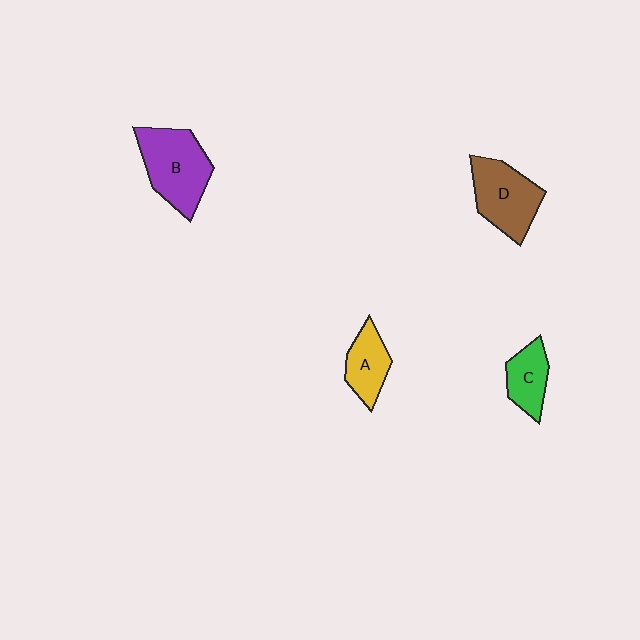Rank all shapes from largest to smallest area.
From largest to smallest: B (purple), D (brown), A (yellow), C (green).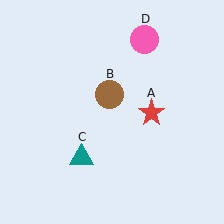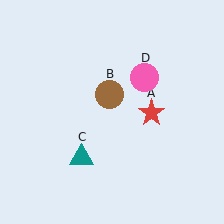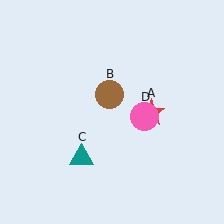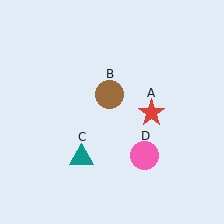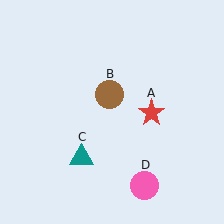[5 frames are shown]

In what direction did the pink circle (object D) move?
The pink circle (object D) moved down.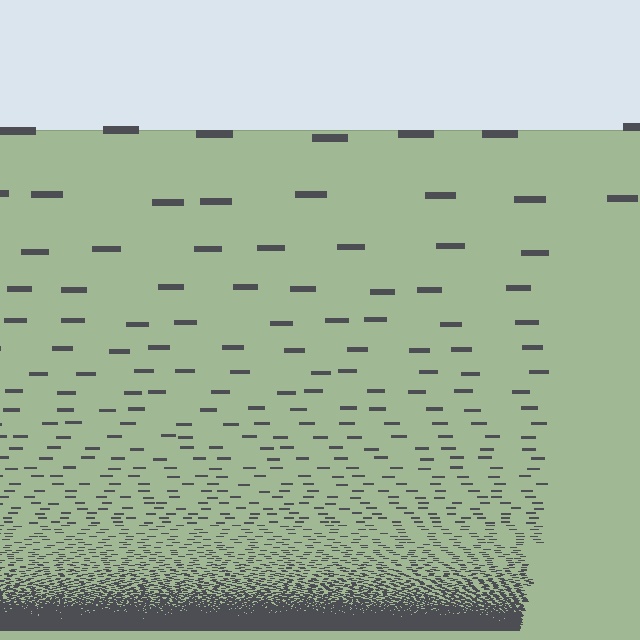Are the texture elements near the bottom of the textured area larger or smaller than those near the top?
Smaller. The gradient is inverted — elements near the bottom are smaller and denser.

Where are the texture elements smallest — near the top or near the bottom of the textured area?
Near the bottom.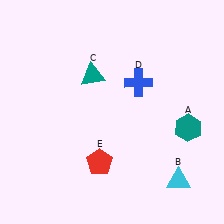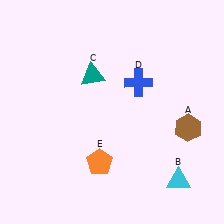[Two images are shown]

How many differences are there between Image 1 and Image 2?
There are 2 differences between the two images.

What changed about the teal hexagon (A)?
In Image 1, A is teal. In Image 2, it changed to brown.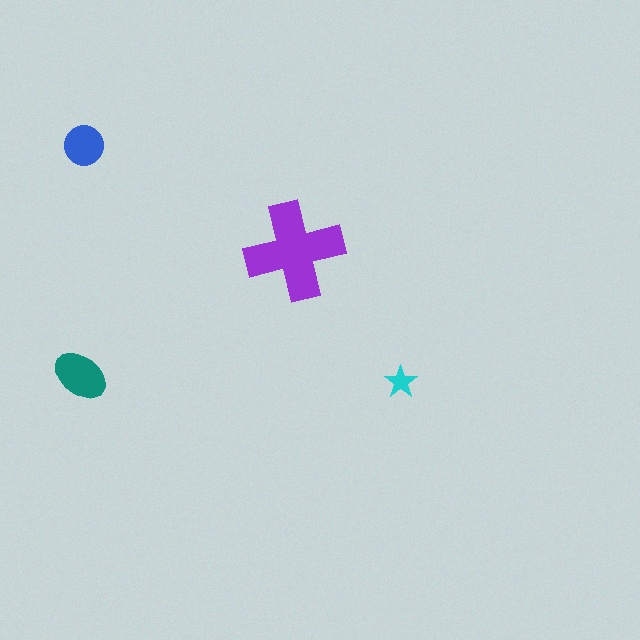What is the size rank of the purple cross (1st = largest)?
1st.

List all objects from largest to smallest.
The purple cross, the teal ellipse, the blue circle, the cyan star.